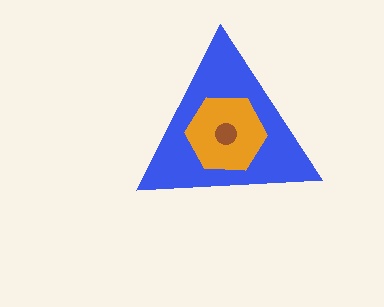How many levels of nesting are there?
3.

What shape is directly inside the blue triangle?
The orange hexagon.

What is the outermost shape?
The blue triangle.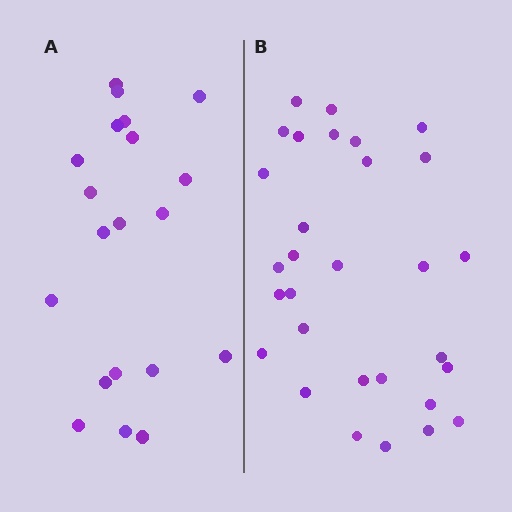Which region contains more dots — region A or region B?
Region B (the right region) has more dots.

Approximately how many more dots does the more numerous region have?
Region B has roughly 10 or so more dots than region A.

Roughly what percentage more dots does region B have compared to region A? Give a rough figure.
About 50% more.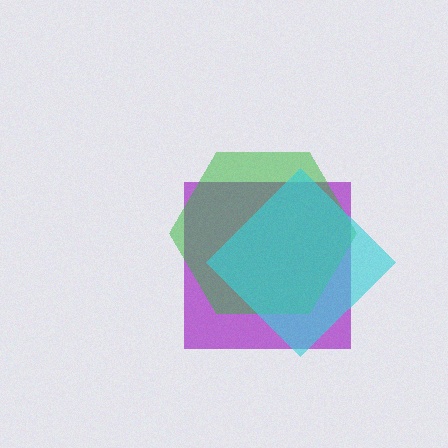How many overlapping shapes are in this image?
There are 3 overlapping shapes in the image.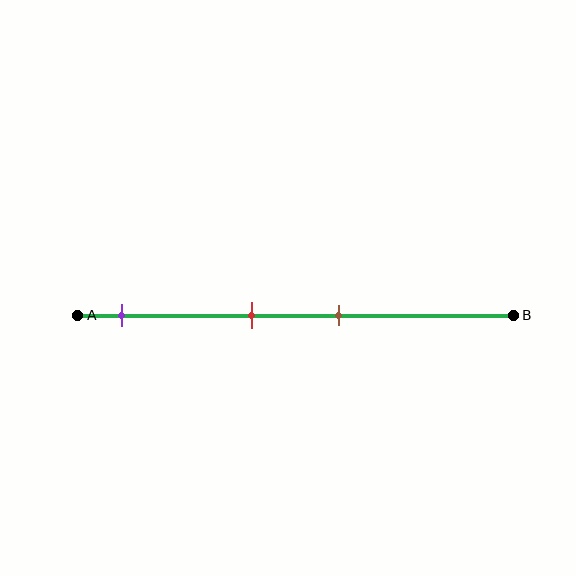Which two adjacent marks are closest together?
The red and brown marks are the closest adjacent pair.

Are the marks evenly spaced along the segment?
No, the marks are not evenly spaced.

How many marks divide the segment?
There are 3 marks dividing the segment.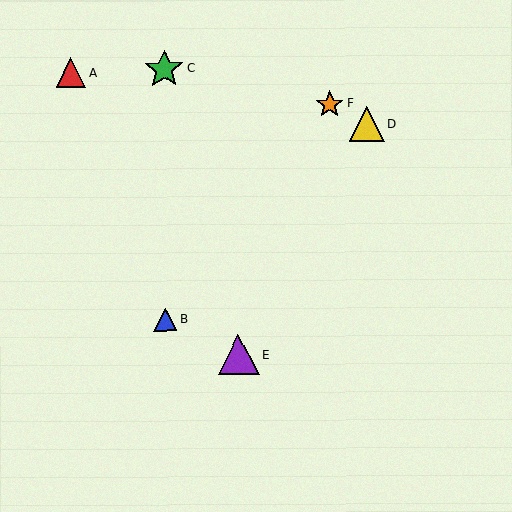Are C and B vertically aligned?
Yes, both are at x≈164.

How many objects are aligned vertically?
2 objects (B, C) are aligned vertically.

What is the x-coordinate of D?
Object D is at x≈367.